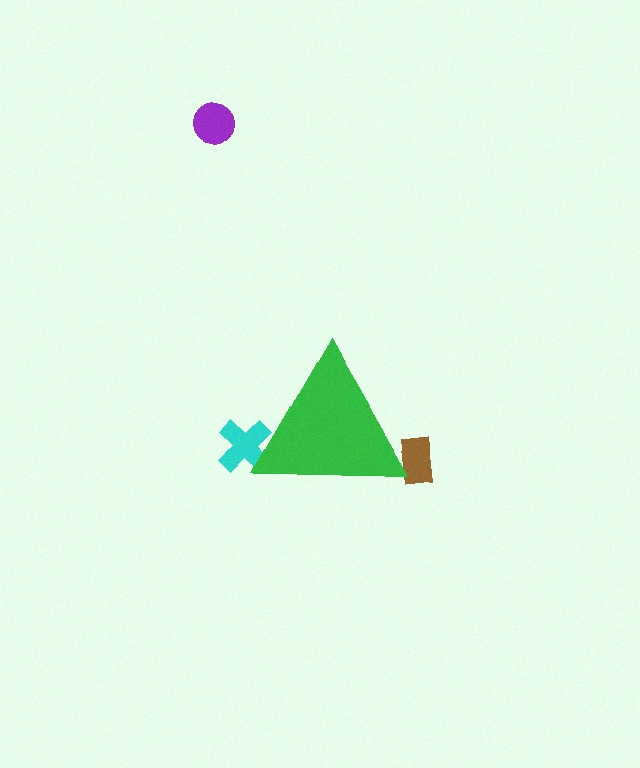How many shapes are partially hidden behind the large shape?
2 shapes are partially hidden.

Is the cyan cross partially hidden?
Yes, the cyan cross is partially hidden behind the green triangle.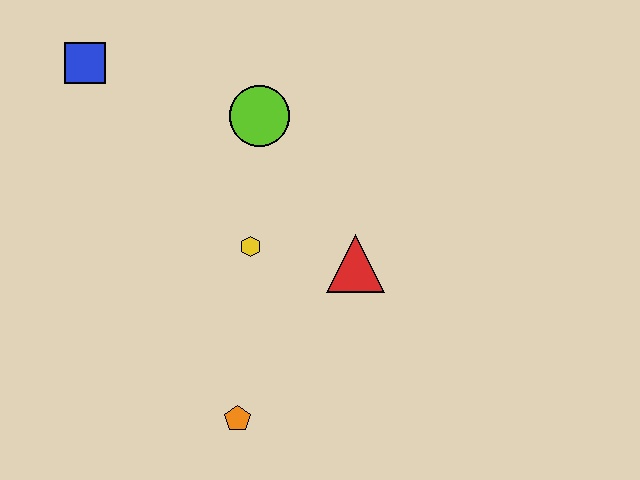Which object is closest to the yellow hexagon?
The red triangle is closest to the yellow hexagon.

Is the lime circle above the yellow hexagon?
Yes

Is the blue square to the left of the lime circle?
Yes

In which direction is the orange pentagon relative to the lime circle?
The orange pentagon is below the lime circle.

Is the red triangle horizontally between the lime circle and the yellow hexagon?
No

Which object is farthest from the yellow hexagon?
The blue square is farthest from the yellow hexagon.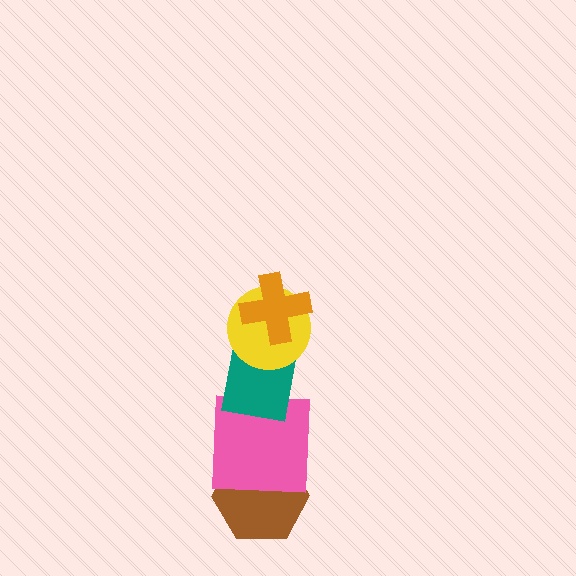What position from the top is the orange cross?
The orange cross is 1st from the top.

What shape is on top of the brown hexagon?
The pink square is on top of the brown hexagon.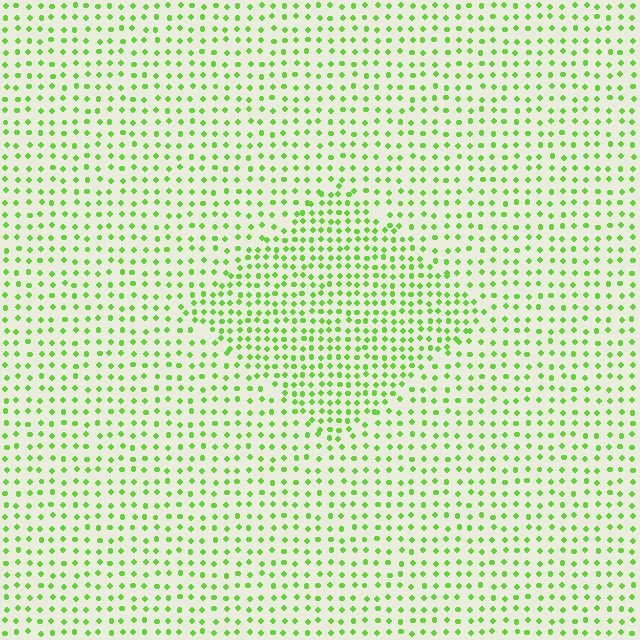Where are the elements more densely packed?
The elements are more densely packed inside the diamond boundary.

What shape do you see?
I see a diamond.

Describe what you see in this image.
The image contains small lime elements arranged at two different densities. A diamond-shaped region is visible where the elements are more densely packed than the surrounding area.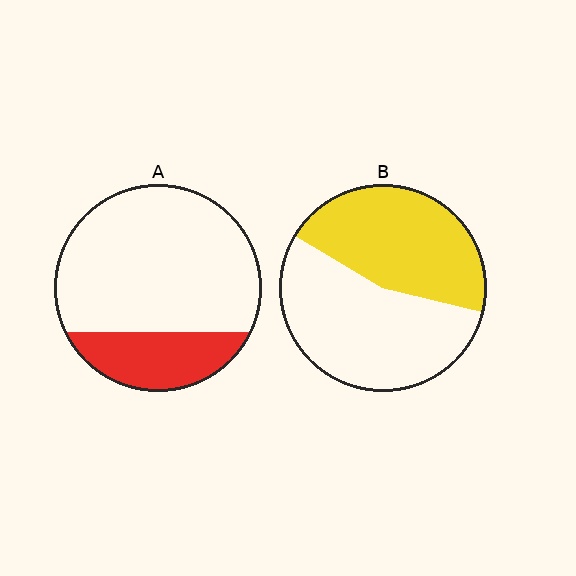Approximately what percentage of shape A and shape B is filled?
A is approximately 25% and B is approximately 45%.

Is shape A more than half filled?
No.